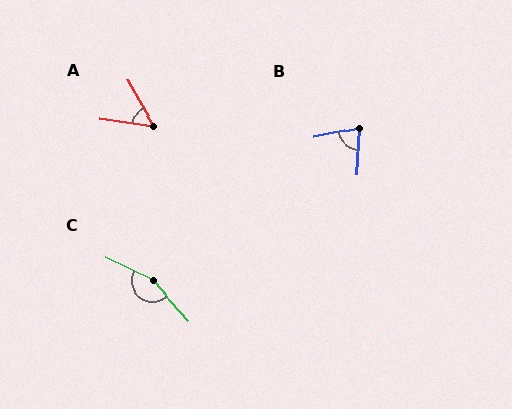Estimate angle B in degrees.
Approximately 76 degrees.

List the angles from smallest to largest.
A (52°), B (76°), C (159°).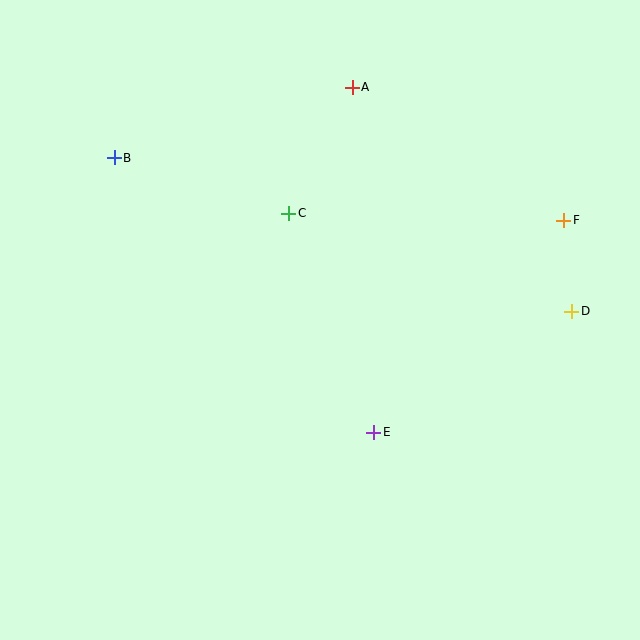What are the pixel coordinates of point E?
Point E is at (374, 432).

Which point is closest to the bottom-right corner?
Point D is closest to the bottom-right corner.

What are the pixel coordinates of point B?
Point B is at (114, 158).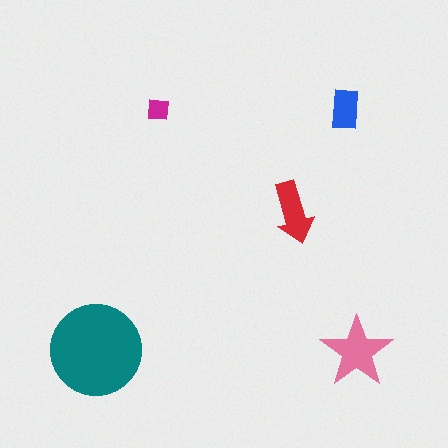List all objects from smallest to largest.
The magenta square, the blue rectangle, the red arrow, the pink star, the teal circle.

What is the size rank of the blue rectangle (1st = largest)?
4th.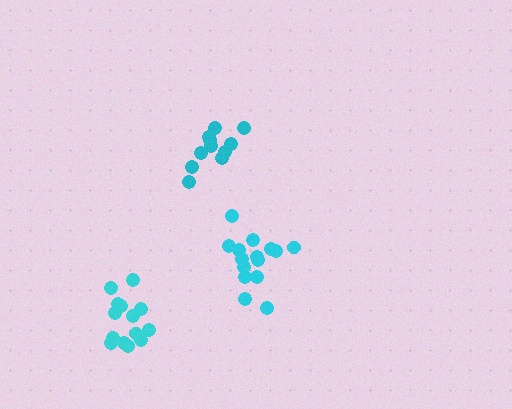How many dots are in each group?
Group 1: 15 dots, Group 2: 14 dots, Group 3: 11 dots (40 total).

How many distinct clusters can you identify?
There are 3 distinct clusters.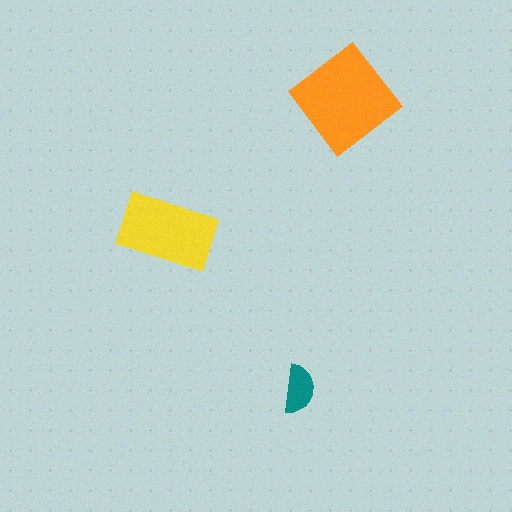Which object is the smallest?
The teal semicircle.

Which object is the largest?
The orange diamond.